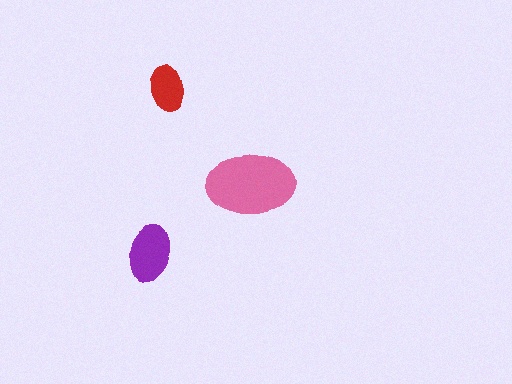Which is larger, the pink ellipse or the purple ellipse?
The pink one.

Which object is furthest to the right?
The pink ellipse is rightmost.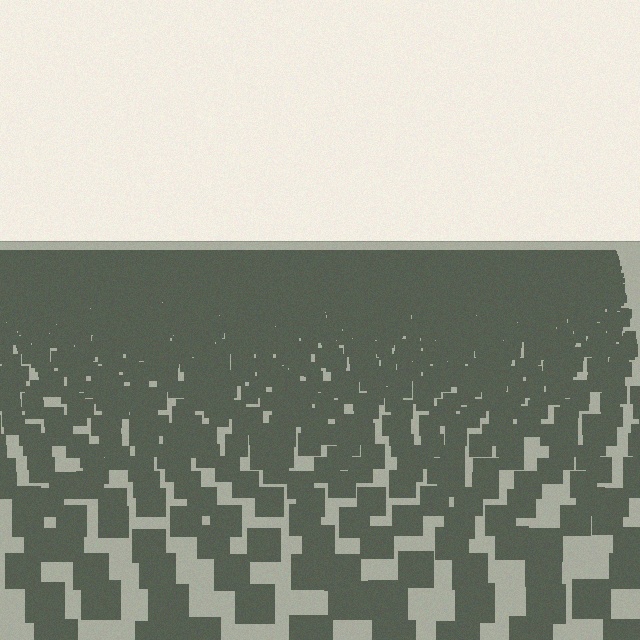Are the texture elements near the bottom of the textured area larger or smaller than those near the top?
Larger. Near the bottom, elements are closer to the viewer and appear at a bigger on-screen size.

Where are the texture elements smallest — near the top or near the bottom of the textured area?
Near the top.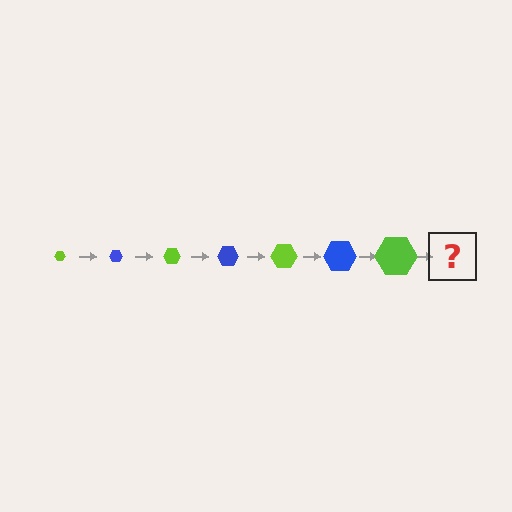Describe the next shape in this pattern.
It should be a blue hexagon, larger than the previous one.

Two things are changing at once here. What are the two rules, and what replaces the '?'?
The two rules are that the hexagon grows larger each step and the color cycles through lime and blue. The '?' should be a blue hexagon, larger than the previous one.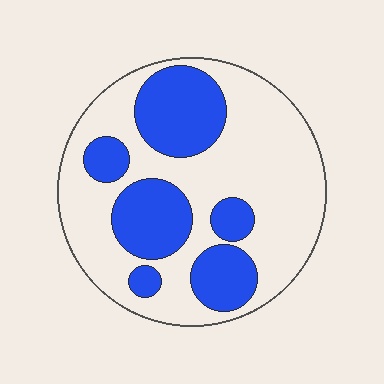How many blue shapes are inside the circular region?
6.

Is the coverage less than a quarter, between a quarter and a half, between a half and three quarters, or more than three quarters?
Between a quarter and a half.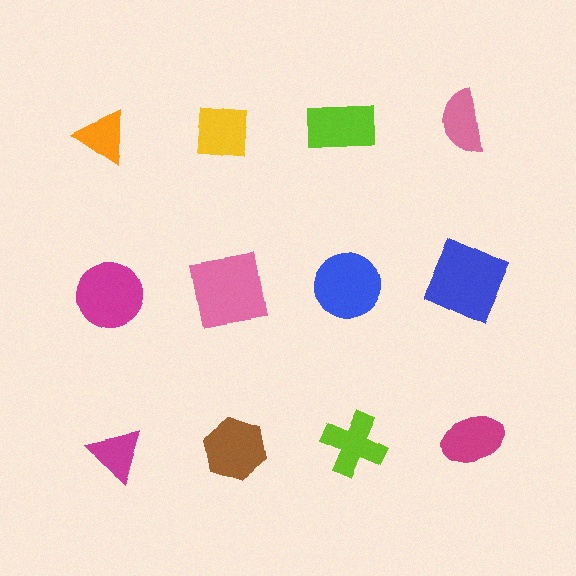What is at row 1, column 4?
A pink semicircle.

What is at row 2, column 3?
A blue circle.